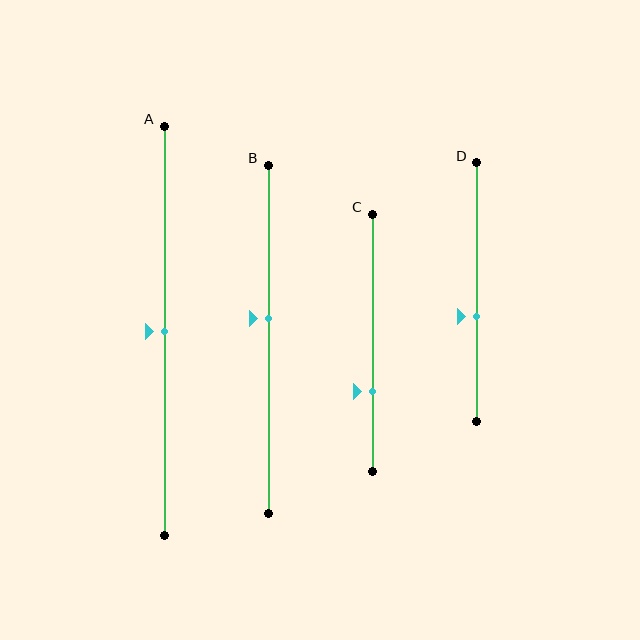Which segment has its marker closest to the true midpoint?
Segment A has its marker closest to the true midpoint.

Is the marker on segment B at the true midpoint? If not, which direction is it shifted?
No, the marker on segment B is shifted upward by about 6% of the segment length.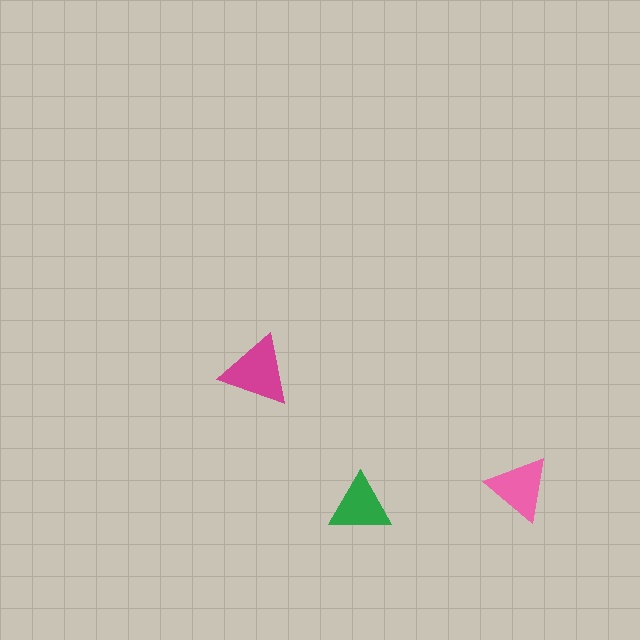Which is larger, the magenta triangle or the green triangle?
The magenta one.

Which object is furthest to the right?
The pink triangle is rightmost.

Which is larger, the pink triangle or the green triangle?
The pink one.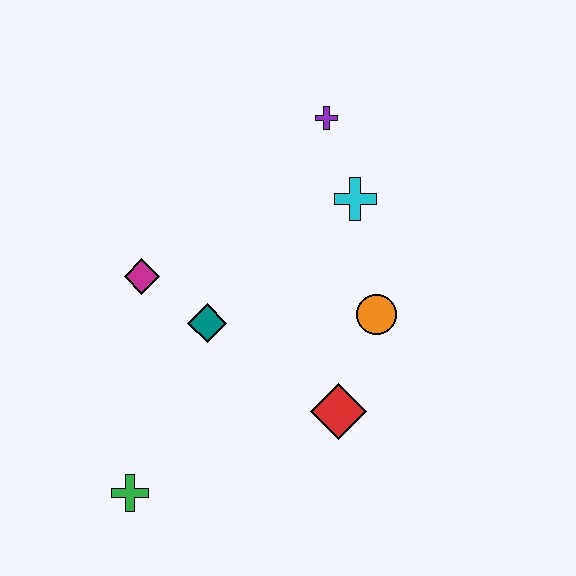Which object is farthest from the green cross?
The purple cross is farthest from the green cross.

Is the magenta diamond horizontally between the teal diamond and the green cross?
Yes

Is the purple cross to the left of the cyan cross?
Yes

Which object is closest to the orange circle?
The red diamond is closest to the orange circle.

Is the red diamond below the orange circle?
Yes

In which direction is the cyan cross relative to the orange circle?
The cyan cross is above the orange circle.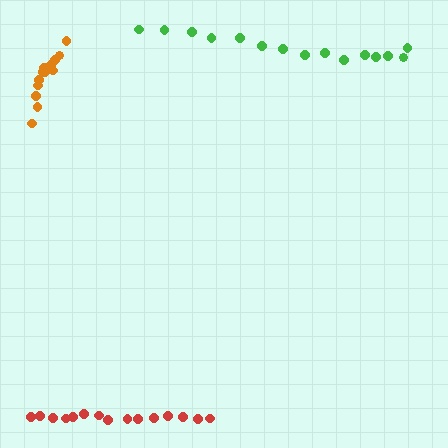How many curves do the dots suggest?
There are 3 distinct paths.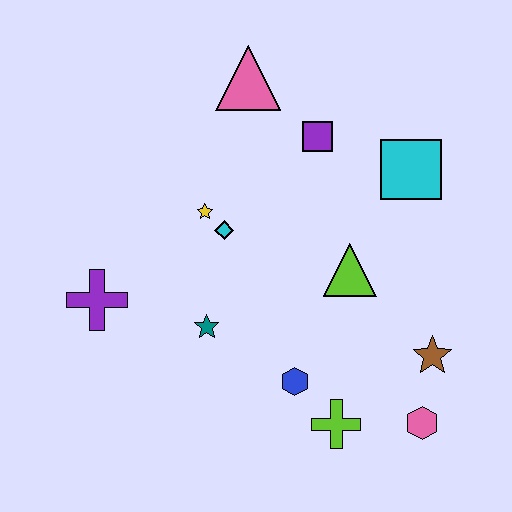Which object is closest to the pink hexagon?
The brown star is closest to the pink hexagon.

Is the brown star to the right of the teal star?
Yes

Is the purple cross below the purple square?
Yes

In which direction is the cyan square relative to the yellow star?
The cyan square is to the right of the yellow star.